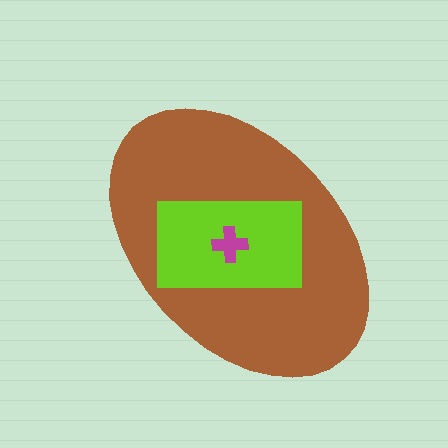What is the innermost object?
The magenta cross.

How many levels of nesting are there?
3.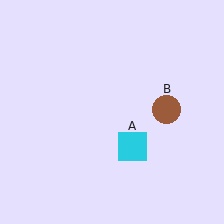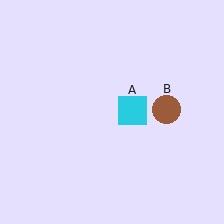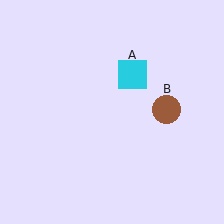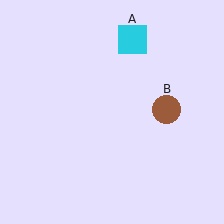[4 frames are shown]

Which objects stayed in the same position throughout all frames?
Brown circle (object B) remained stationary.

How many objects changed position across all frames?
1 object changed position: cyan square (object A).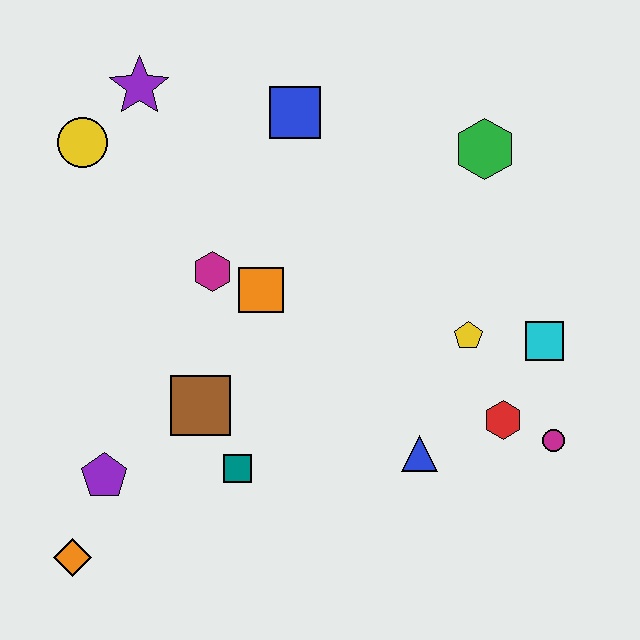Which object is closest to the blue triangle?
The red hexagon is closest to the blue triangle.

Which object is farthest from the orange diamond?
The green hexagon is farthest from the orange diamond.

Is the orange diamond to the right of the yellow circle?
No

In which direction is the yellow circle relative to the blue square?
The yellow circle is to the left of the blue square.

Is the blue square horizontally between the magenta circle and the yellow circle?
Yes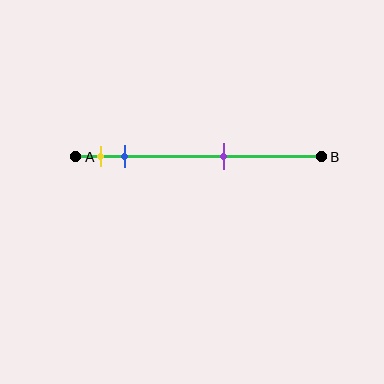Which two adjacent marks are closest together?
The yellow and blue marks are the closest adjacent pair.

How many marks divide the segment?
There are 3 marks dividing the segment.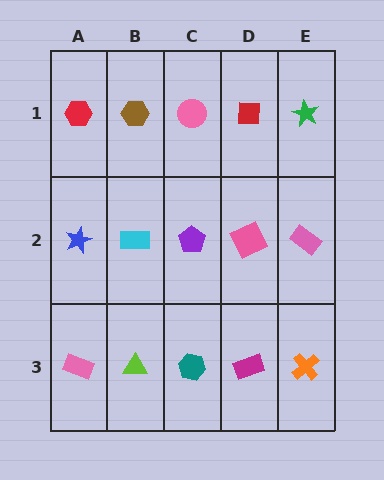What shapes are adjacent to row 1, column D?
A pink square (row 2, column D), a pink circle (row 1, column C), a green star (row 1, column E).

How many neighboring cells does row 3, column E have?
2.